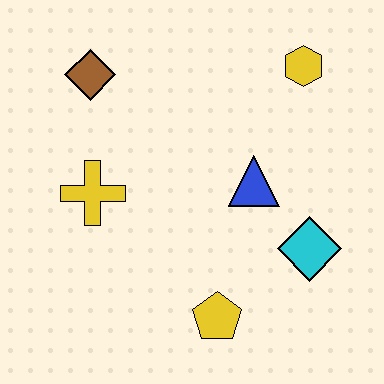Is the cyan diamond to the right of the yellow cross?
Yes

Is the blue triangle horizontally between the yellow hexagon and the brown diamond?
Yes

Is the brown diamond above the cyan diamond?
Yes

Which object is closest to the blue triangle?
The cyan diamond is closest to the blue triangle.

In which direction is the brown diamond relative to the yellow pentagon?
The brown diamond is above the yellow pentagon.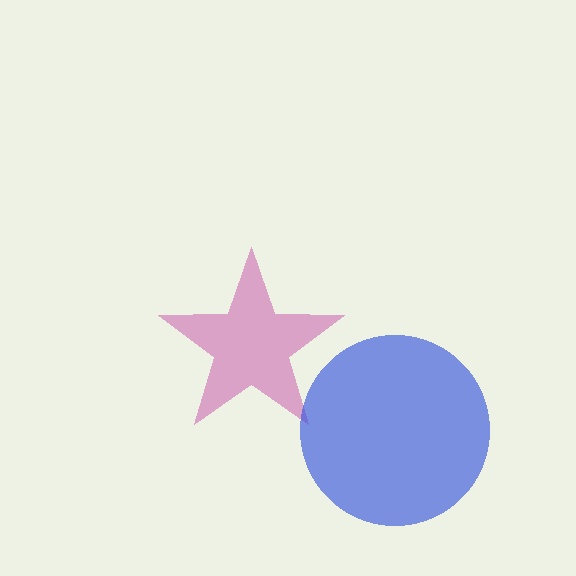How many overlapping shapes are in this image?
There are 2 overlapping shapes in the image.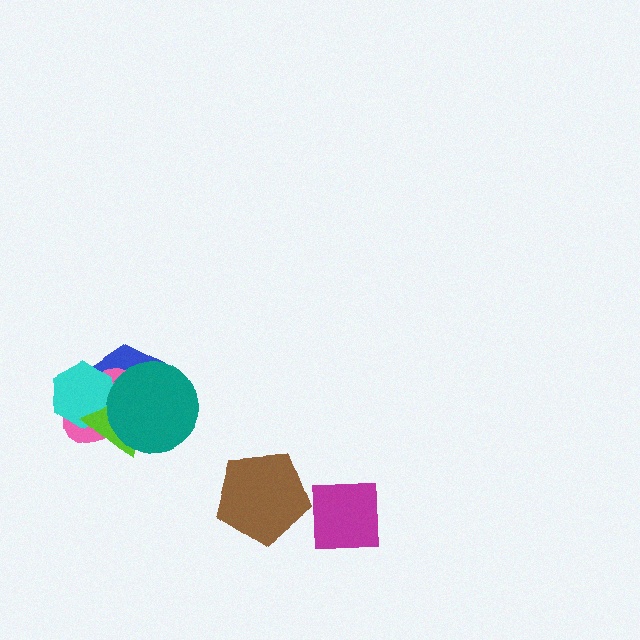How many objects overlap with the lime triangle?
4 objects overlap with the lime triangle.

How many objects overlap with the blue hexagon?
4 objects overlap with the blue hexagon.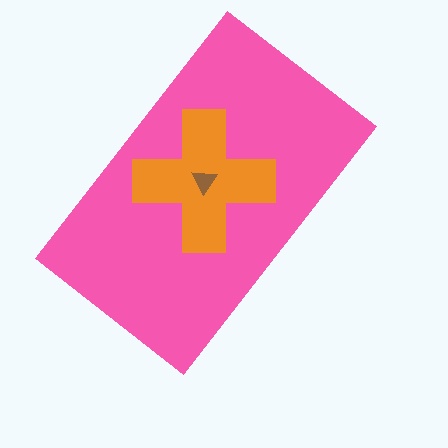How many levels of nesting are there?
3.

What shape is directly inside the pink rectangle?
The orange cross.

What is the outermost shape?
The pink rectangle.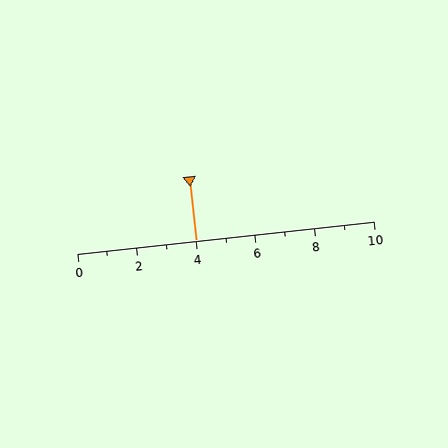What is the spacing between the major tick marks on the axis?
The major ticks are spaced 2 apart.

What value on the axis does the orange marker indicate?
The marker indicates approximately 4.